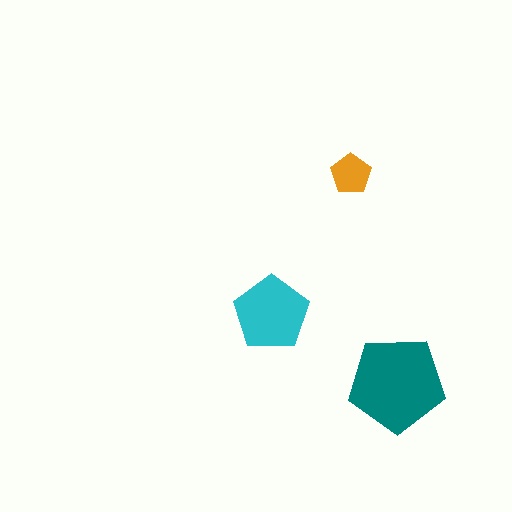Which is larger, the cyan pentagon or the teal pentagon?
The teal one.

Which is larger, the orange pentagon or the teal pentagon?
The teal one.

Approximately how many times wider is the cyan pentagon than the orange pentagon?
About 2 times wider.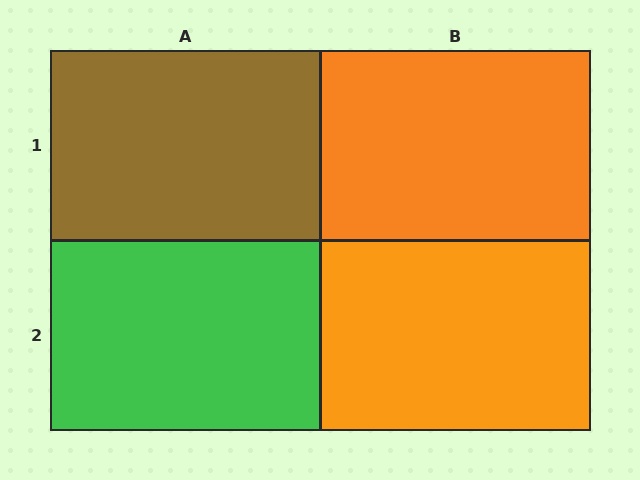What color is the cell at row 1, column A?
Brown.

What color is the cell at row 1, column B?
Orange.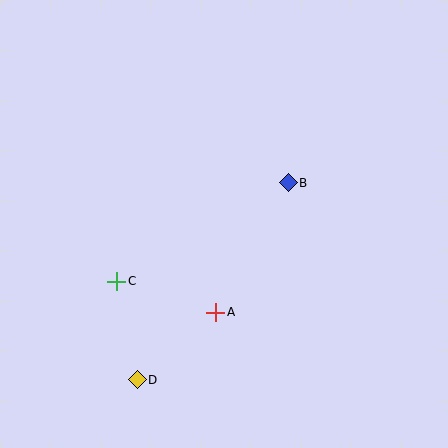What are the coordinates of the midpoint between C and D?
The midpoint between C and D is at (127, 331).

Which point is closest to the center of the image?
Point B at (288, 183) is closest to the center.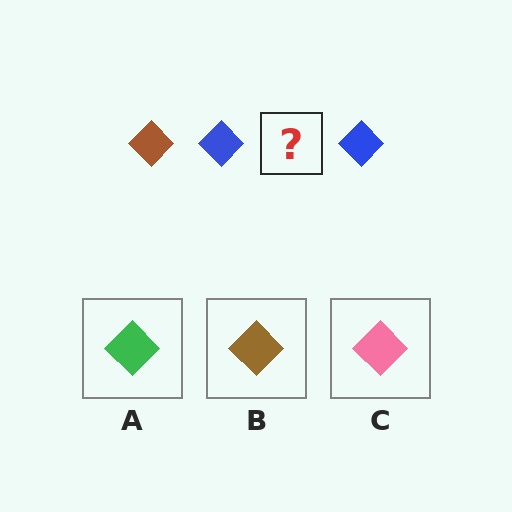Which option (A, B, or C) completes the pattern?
B.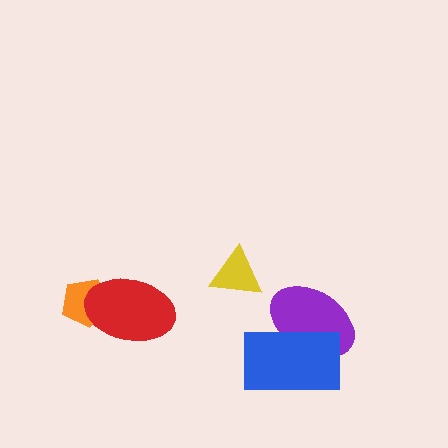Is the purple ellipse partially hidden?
Yes, it is partially covered by another shape.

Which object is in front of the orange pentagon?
The red ellipse is in front of the orange pentagon.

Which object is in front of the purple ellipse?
The blue rectangle is in front of the purple ellipse.